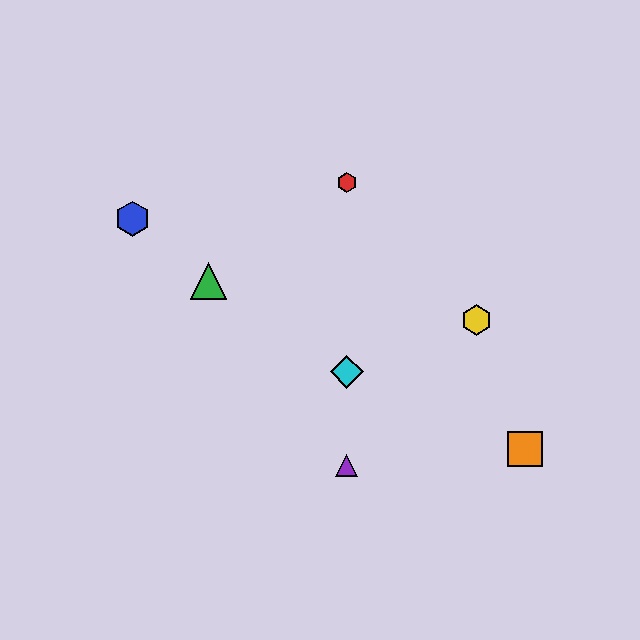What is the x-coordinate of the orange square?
The orange square is at x≈525.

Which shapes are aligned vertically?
The red hexagon, the purple triangle, the cyan diamond are aligned vertically.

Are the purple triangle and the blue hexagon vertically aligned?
No, the purple triangle is at x≈347 and the blue hexagon is at x≈132.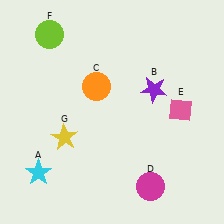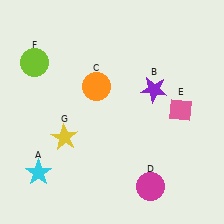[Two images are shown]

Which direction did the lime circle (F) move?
The lime circle (F) moved down.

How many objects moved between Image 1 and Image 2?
1 object moved between the two images.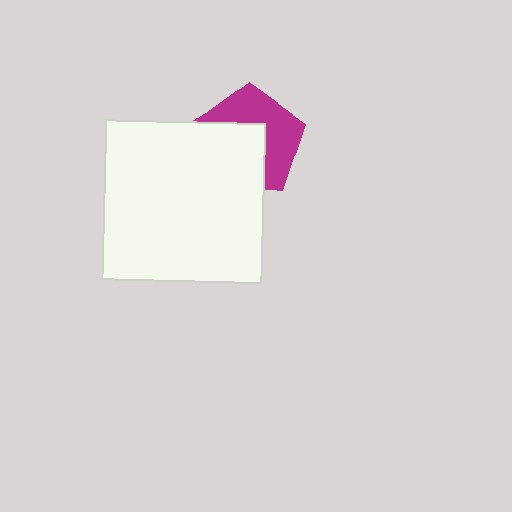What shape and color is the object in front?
The object in front is a white square.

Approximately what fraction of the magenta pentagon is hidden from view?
Roughly 50% of the magenta pentagon is hidden behind the white square.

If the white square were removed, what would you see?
You would see the complete magenta pentagon.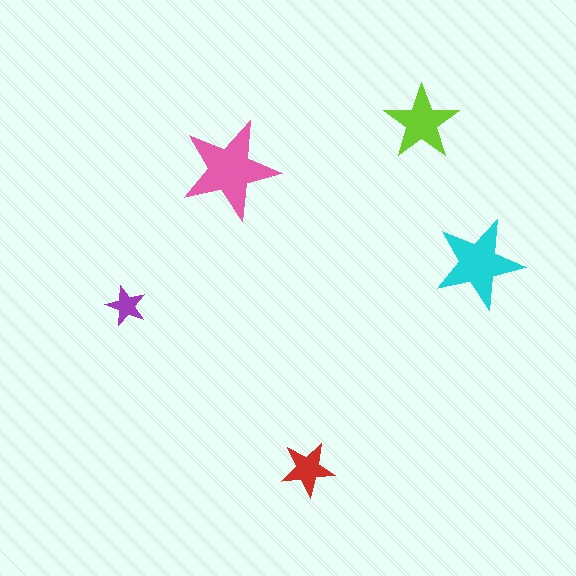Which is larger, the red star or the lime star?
The lime one.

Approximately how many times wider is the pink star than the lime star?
About 1.5 times wider.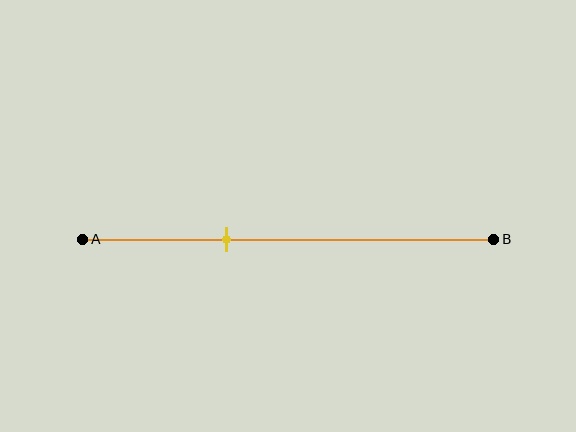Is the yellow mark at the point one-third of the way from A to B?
Yes, the mark is approximately at the one-third point.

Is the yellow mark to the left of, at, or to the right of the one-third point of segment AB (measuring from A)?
The yellow mark is approximately at the one-third point of segment AB.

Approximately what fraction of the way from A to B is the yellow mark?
The yellow mark is approximately 35% of the way from A to B.